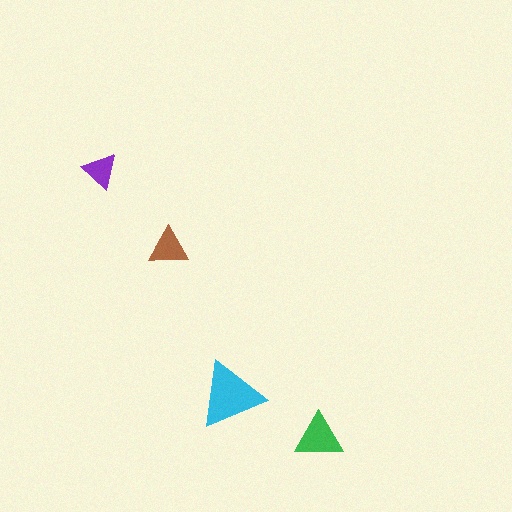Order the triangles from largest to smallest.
the cyan one, the green one, the brown one, the purple one.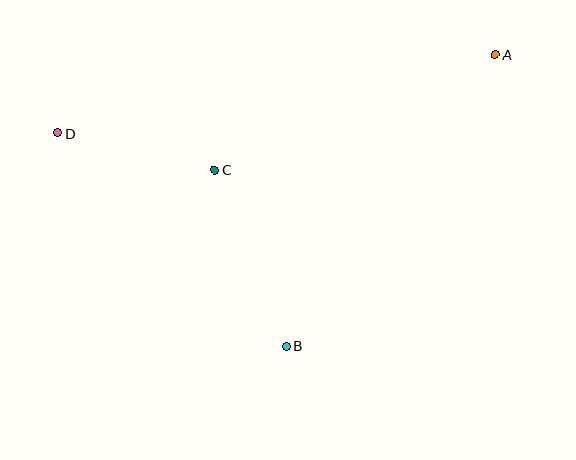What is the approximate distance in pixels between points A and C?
The distance between A and C is approximately 303 pixels.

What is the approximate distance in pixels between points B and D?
The distance between B and D is approximately 312 pixels.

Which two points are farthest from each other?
Points A and D are farthest from each other.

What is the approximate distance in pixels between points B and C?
The distance between B and C is approximately 190 pixels.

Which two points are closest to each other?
Points C and D are closest to each other.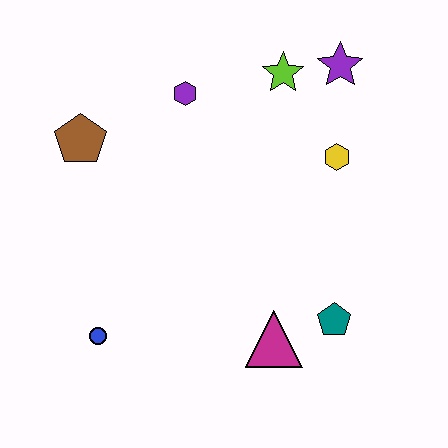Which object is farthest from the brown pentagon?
The teal pentagon is farthest from the brown pentagon.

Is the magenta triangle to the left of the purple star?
Yes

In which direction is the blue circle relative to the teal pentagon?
The blue circle is to the left of the teal pentagon.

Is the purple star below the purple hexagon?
No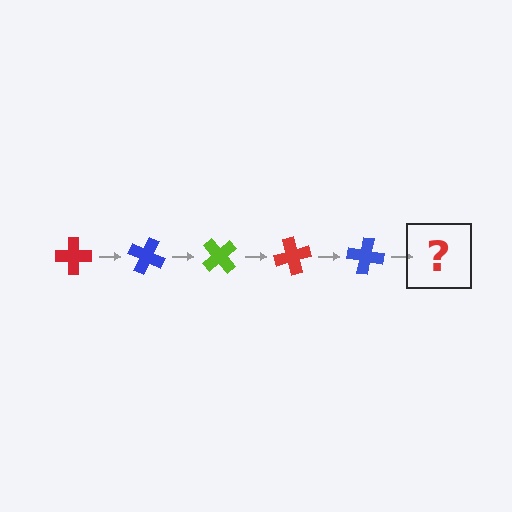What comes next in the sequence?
The next element should be a lime cross, rotated 125 degrees from the start.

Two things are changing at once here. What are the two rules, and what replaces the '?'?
The two rules are that it rotates 25 degrees each step and the color cycles through red, blue, and lime. The '?' should be a lime cross, rotated 125 degrees from the start.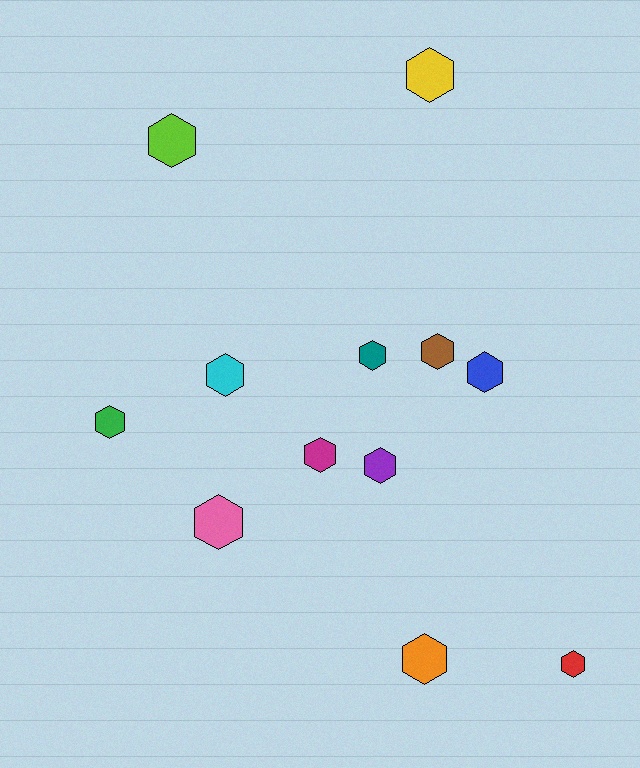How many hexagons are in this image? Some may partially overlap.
There are 12 hexagons.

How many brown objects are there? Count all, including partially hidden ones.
There is 1 brown object.